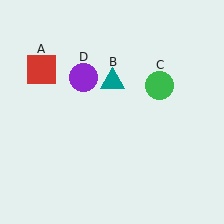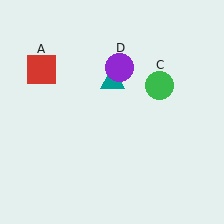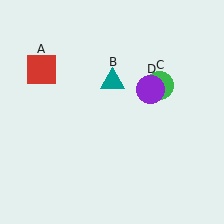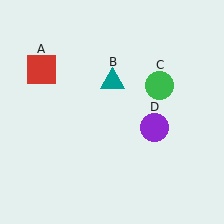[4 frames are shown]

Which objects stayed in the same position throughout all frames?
Red square (object A) and teal triangle (object B) and green circle (object C) remained stationary.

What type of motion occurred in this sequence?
The purple circle (object D) rotated clockwise around the center of the scene.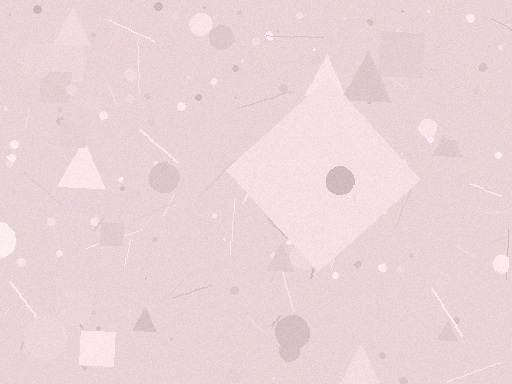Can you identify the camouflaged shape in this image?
The camouflaged shape is a diamond.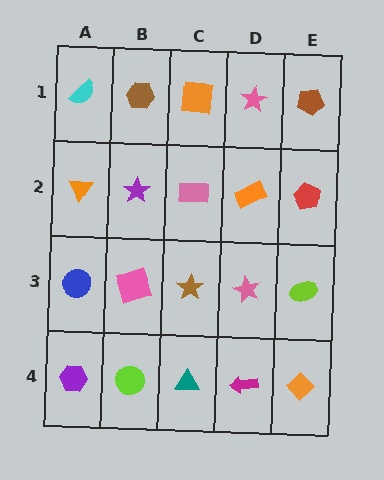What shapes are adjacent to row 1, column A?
An orange triangle (row 2, column A), a brown hexagon (row 1, column B).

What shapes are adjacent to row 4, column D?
A pink star (row 3, column D), a teal triangle (row 4, column C), an orange diamond (row 4, column E).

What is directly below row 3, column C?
A teal triangle.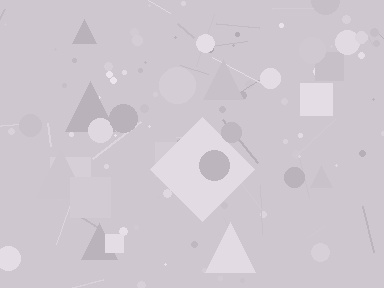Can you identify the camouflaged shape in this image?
The camouflaged shape is a diamond.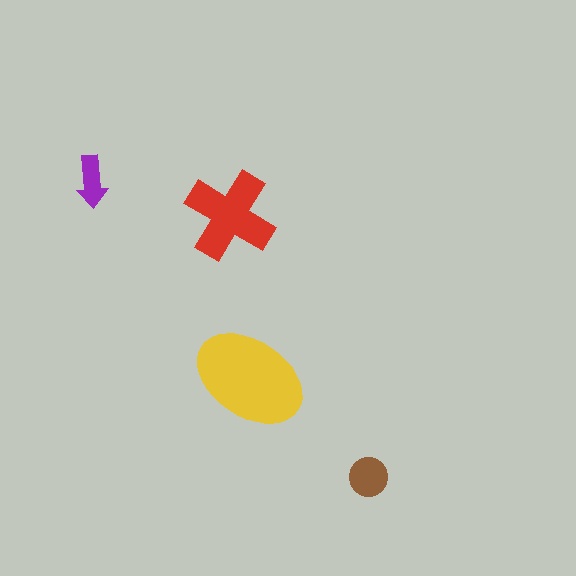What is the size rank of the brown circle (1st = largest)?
3rd.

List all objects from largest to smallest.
The yellow ellipse, the red cross, the brown circle, the purple arrow.